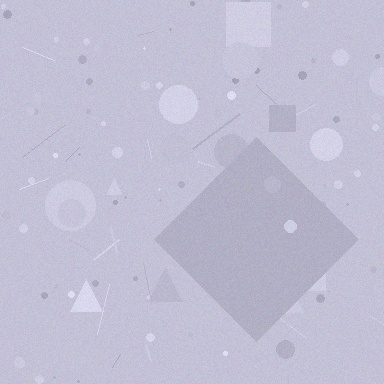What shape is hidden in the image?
A diamond is hidden in the image.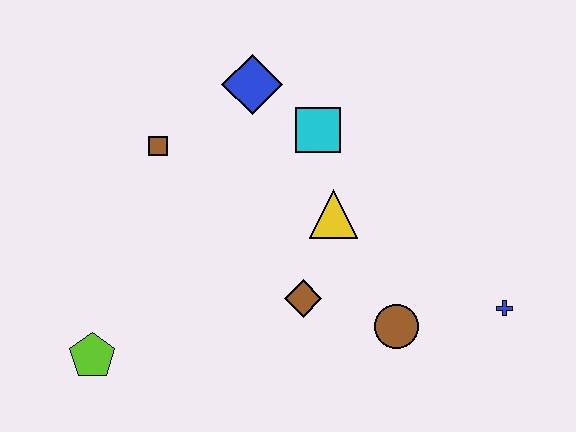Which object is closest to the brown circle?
The brown diamond is closest to the brown circle.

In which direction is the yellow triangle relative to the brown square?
The yellow triangle is to the right of the brown square.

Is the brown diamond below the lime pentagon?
No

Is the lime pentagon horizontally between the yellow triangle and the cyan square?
No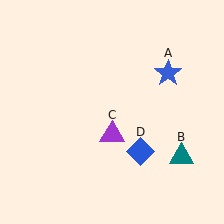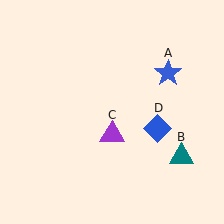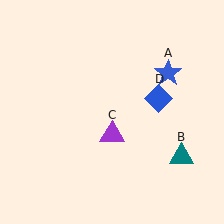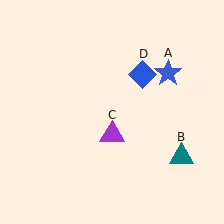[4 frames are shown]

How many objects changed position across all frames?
1 object changed position: blue diamond (object D).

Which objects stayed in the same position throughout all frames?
Blue star (object A) and teal triangle (object B) and purple triangle (object C) remained stationary.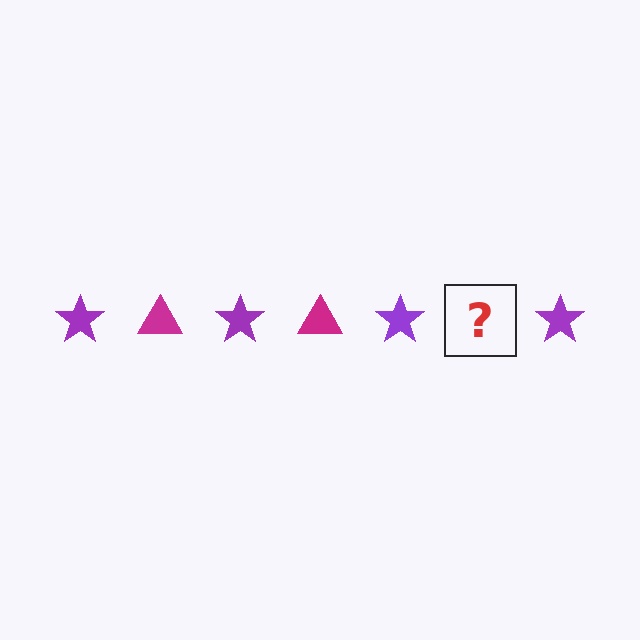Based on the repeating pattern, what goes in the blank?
The blank should be a magenta triangle.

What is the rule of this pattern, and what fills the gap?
The rule is that the pattern alternates between purple star and magenta triangle. The gap should be filled with a magenta triangle.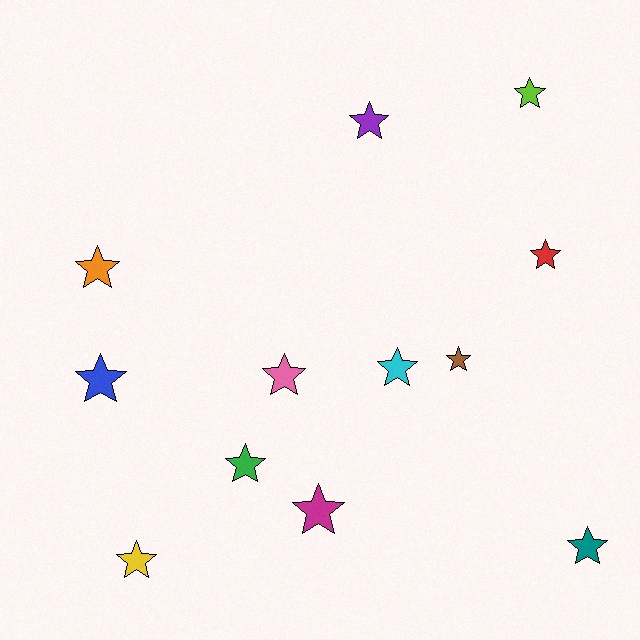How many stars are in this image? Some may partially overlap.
There are 12 stars.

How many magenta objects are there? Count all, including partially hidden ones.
There is 1 magenta object.